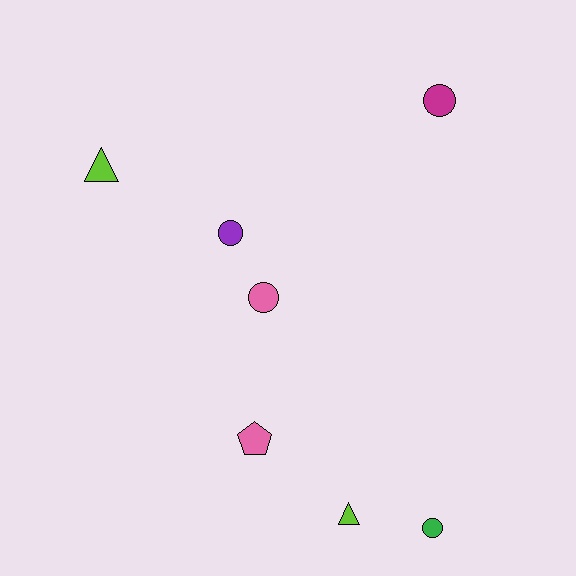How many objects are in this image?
There are 7 objects.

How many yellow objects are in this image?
There are no yellow objects.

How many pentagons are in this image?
There is 1 pentagon.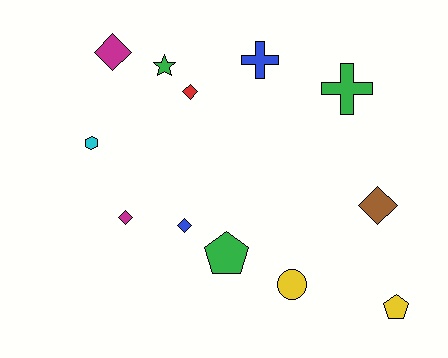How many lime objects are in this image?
There are no lime objects.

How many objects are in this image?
There are 12 objects.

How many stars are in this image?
There is 1 star.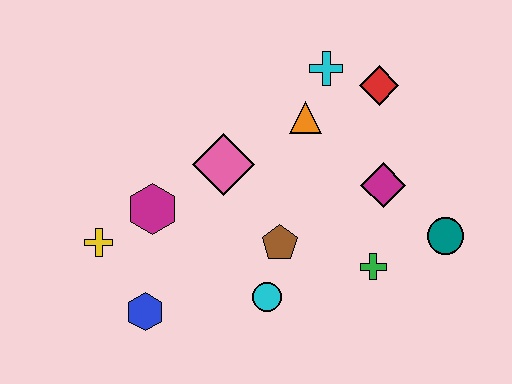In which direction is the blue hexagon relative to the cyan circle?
The blue hexagon is to the left of the cyan circle.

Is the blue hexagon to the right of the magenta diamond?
No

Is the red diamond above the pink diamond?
Yes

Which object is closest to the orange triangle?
The cyan cross is closest to the orange triangle.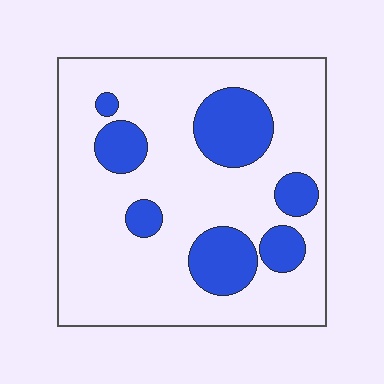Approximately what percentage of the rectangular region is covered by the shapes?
Approximately 20%.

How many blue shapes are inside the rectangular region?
7.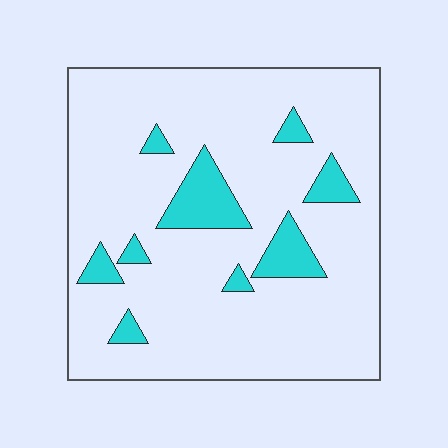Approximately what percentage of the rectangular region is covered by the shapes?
Approximately 15%.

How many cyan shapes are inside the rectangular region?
9.